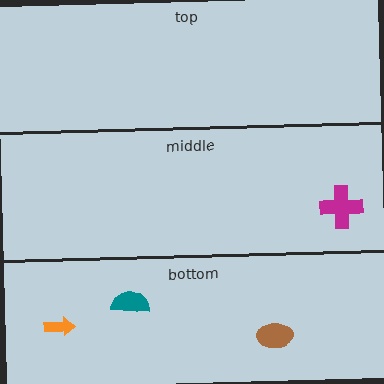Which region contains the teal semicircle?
The bottom region.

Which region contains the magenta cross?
The middle region.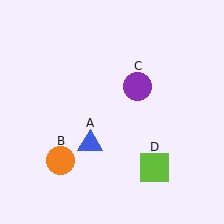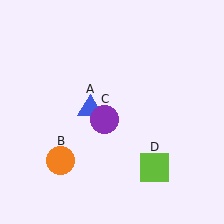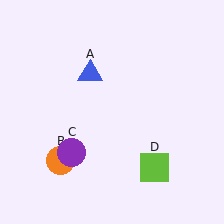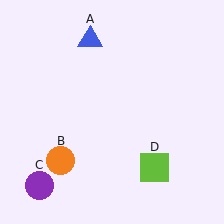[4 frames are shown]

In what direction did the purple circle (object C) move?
The purple circle (object C) moved down and to the left.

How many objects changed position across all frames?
2 objects changed position: blue triangle (object A), purple circle (object C).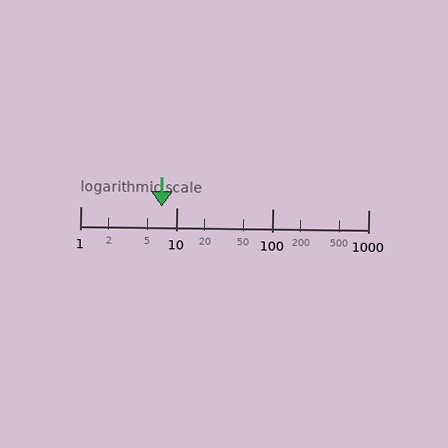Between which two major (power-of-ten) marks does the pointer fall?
The pointer is between 1 and 10.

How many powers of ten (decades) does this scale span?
The scale spans 3 decades, from 1 to 1000.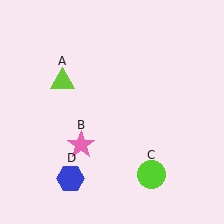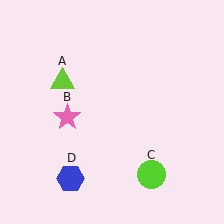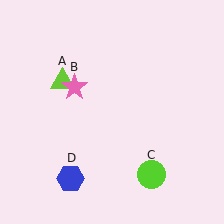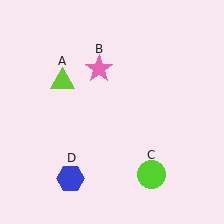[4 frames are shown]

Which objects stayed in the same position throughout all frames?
Lime triangle (object A) and lime circle (object C) and blue hexagon (object D) remained stationary.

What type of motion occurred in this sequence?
The pink star (object B) rotated clockwise around the center of the scene.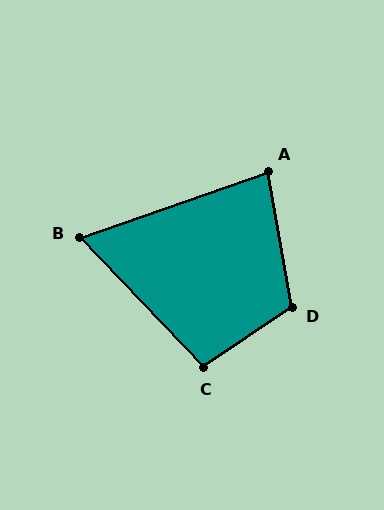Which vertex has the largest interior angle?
D, at approximately 114 degrees.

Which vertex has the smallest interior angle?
B, at approximately 66 degrees.